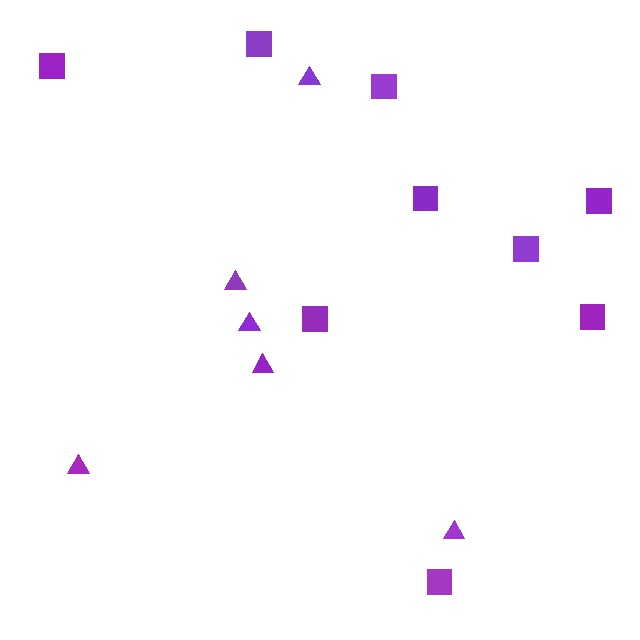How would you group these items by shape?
There are 2 groups: one group of squares (9) and one group of triangles (6).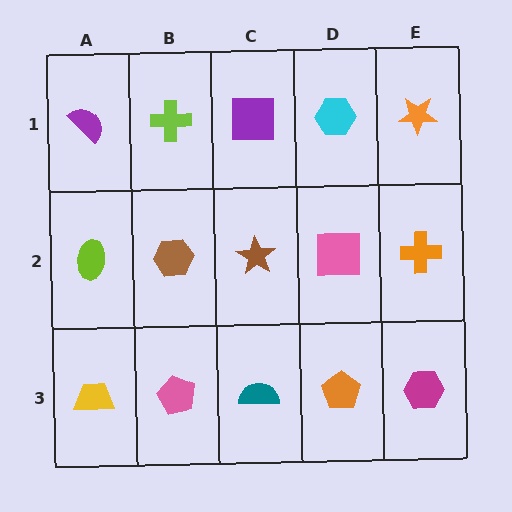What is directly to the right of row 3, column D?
A magenta hexagon.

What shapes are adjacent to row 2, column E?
An orange star (row 1, column E), a magenta hexagon (row 3, column E), a pink square (row 2, column D).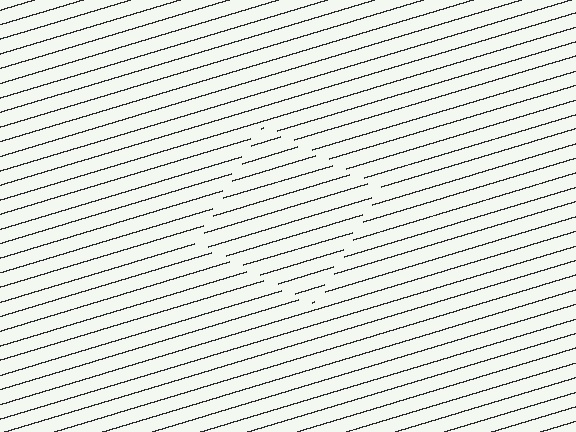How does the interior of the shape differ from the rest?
The interior of the shape contains the same grating, shifted by half a period — the contour is defined by the phase discontinuity where line-ends from the inner and outer gratings abut.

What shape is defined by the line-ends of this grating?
An illusory square. The interior of the shape contains the same grating, shifted by half a period — the contour is defined by the phase discontinuity where line-ends from the inner and outer gratings abut.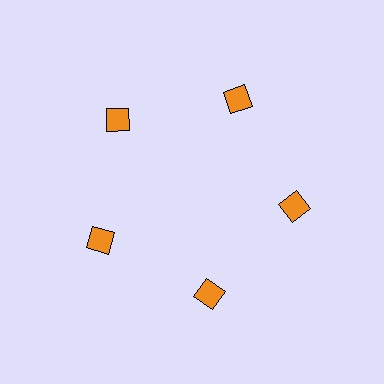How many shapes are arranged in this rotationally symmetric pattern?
There are 5 shapes, arranged in 5 groups of 1.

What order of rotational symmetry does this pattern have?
This pattern has 5-fold rotational symmetry.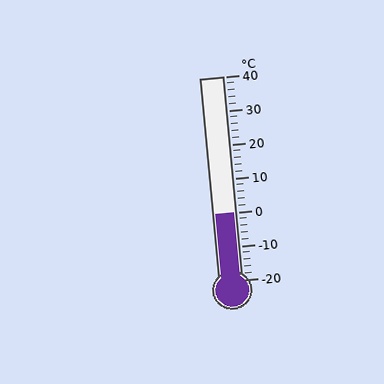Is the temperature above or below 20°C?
The temperature is below 20°C.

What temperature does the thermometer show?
The thermometer shows approximately 0°C.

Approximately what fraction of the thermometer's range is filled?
The thermometer is filled to approximately 35% of its range.